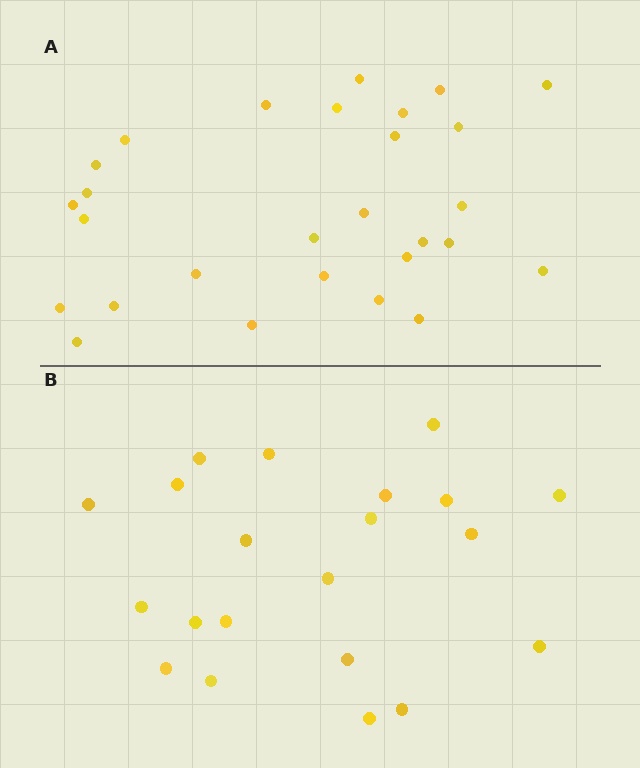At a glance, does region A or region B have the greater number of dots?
Region A (the top region) has more dots.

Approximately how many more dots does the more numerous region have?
Region A has roughly 8 or so more dots than region B.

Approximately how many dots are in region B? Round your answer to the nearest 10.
About 20 dots. (The exact count is 21, which rounds to 20.)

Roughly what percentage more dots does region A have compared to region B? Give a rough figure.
About 35% more.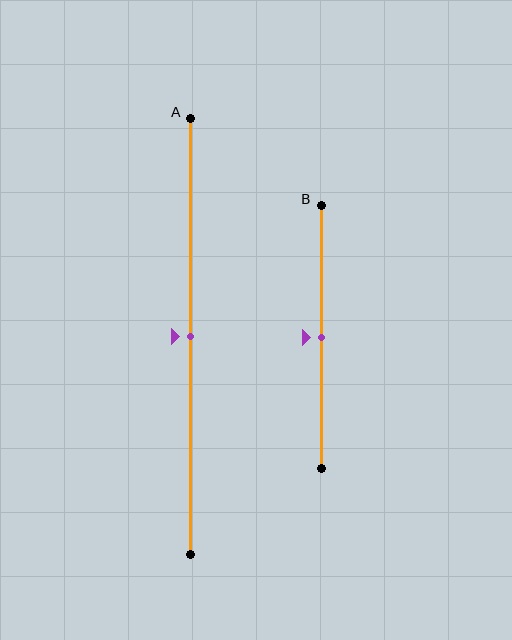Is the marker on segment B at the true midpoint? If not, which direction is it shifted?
Yes, the marker on segment B is at the true midpoint.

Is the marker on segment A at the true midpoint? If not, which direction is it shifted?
Yes, the marker on segment A is at the true midpoint.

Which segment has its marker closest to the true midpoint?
Segment A has its marker closest to the true midpoint.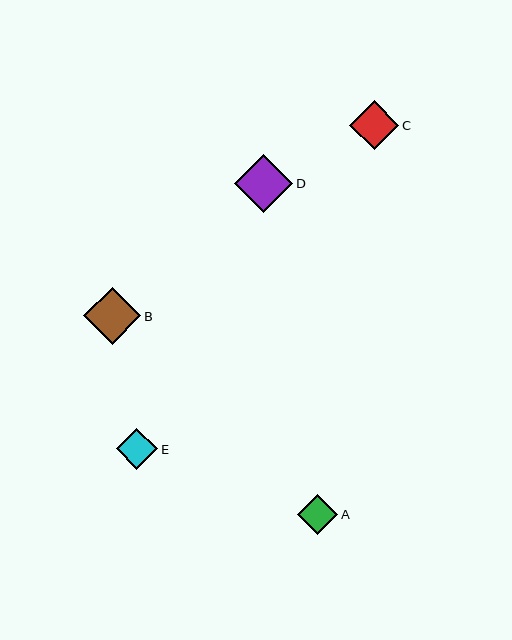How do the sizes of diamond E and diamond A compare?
Diamond E and diamond A are approximately the same size.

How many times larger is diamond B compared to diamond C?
Diamond B is approximately 1.1 times the size of diamond C.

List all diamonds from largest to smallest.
From largest to smallest: D, B, C, E, A.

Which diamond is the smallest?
Diamond A is the smallest with a size of approximately 40 pixels.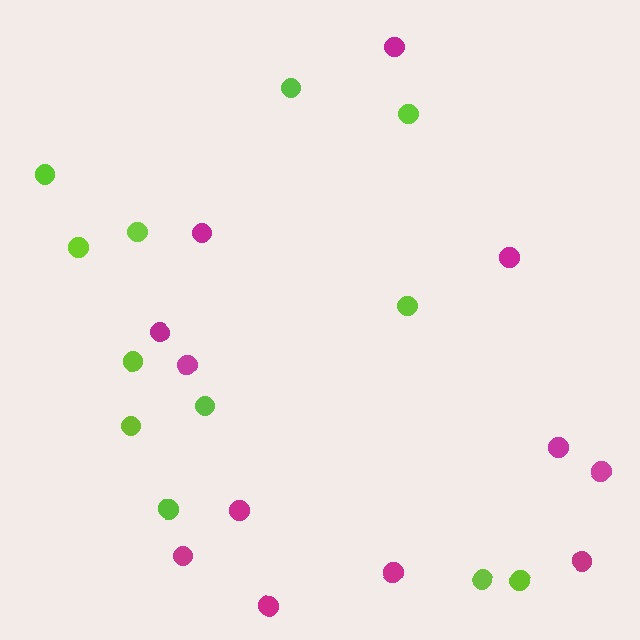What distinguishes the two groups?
There are 2 groups: one group of lime circles (12) and one group of magenta circles (12).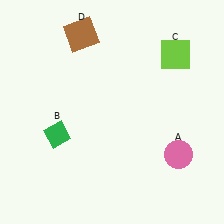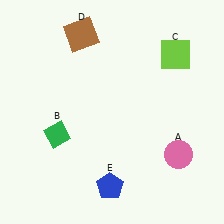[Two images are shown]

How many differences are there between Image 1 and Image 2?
There is 1 difference between the two images.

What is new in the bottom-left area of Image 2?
A blue pentagon (E) was added in the bottom-left area of Image 2.